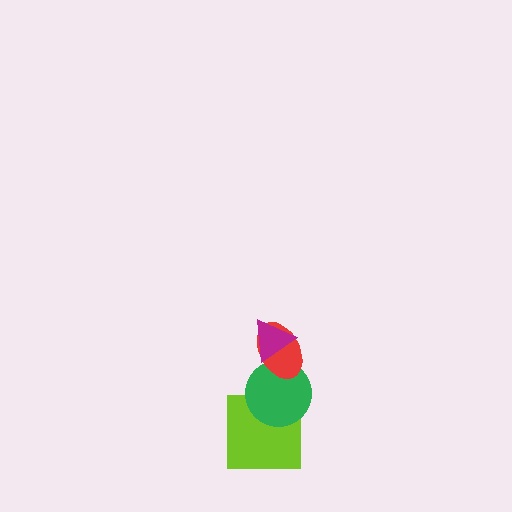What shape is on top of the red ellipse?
The magenta triangle is on top of the red ellipse.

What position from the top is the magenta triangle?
The magenta triangle is 1st from the top.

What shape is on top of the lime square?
The green circle is on top of the lime square.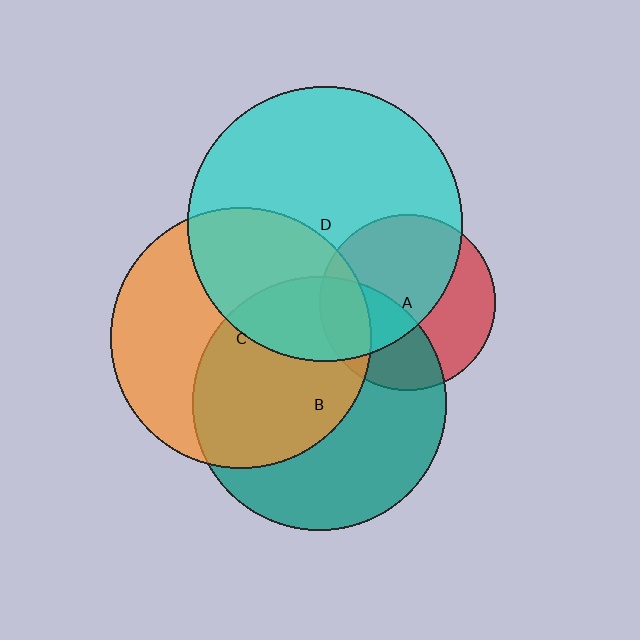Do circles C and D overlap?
Yes.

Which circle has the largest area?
Circle D (cyan).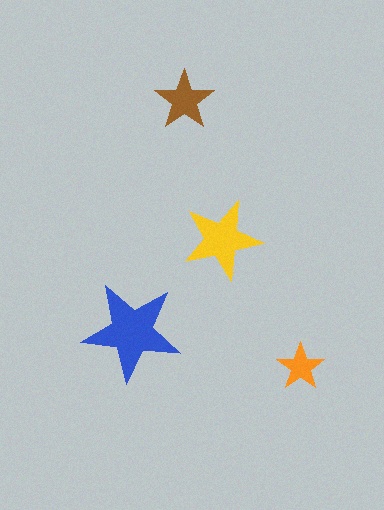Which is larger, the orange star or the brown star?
The brown one.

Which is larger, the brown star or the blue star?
The blue one.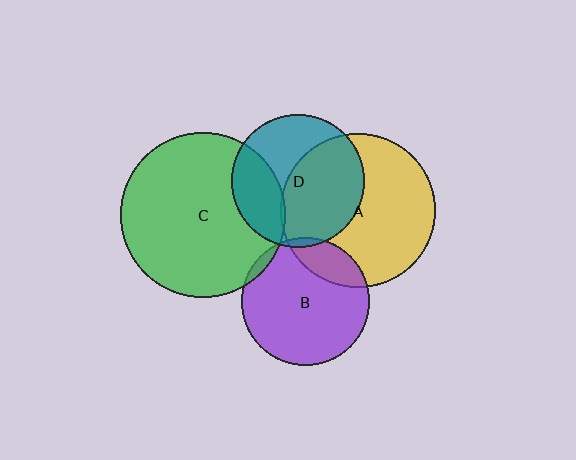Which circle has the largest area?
Circle C (green).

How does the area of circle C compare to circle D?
Approximately 1.5 times.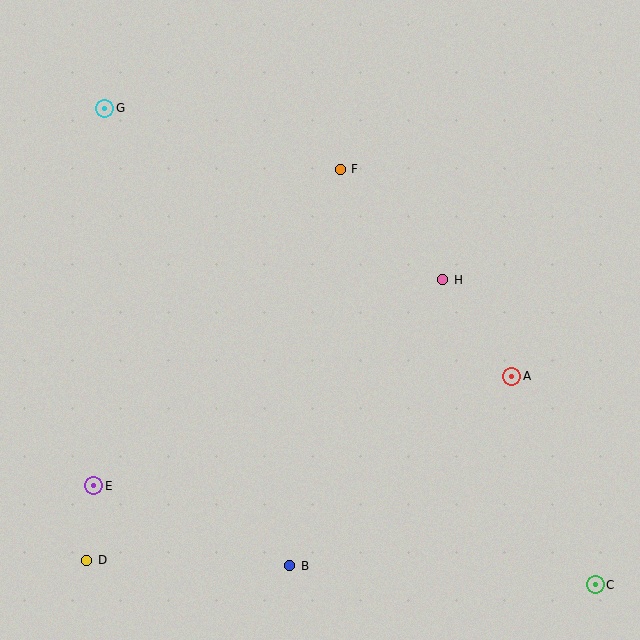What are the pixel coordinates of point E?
Point E is at (94, 486).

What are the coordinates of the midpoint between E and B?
The midpoint between E and B is at (192, 526).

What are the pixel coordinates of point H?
Point H is at (443, 280).